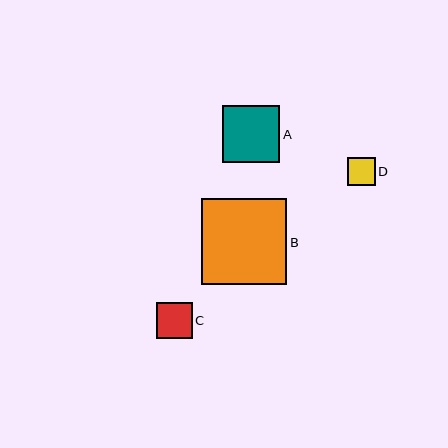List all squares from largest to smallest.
From largest to smallest: B, A, C, D.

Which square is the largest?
Square B is the largest with a size of approximately 86 pixels.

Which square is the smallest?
Square D is the smallest with a size of approximately 28 pixels.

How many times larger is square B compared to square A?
Square B is approximately 1.5 times the size of square A.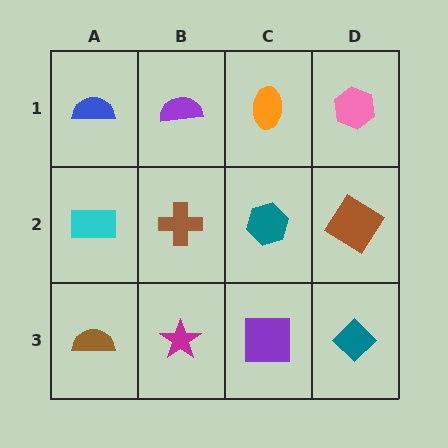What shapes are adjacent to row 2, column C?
An orange ellipse (row 1, column C), a purple square (row 3, column C), a brown cross (row 2, column B), a brown diamond (row 2, column D).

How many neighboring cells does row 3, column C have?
3.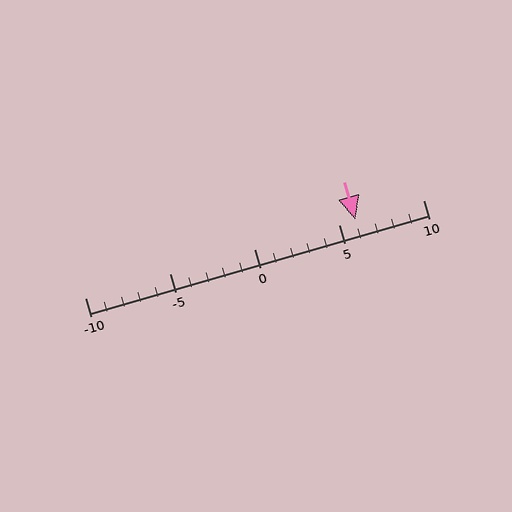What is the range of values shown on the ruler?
The ruler shows values from -10 to 10.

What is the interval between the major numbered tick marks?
The major tick marks are spaced 5 units apart.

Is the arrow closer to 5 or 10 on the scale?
The arrow is closer to 5.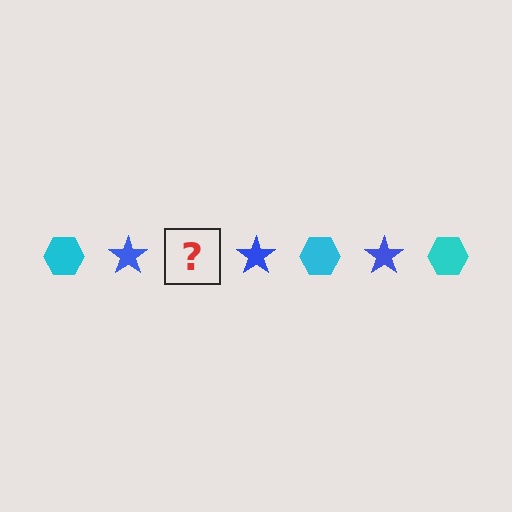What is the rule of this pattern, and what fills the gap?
The rule is that the pattern alternates between cyan hexagon and blue star. The gap should be filled with a cyan hexagon.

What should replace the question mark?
The question mark should be replaced with a cyan hexagon.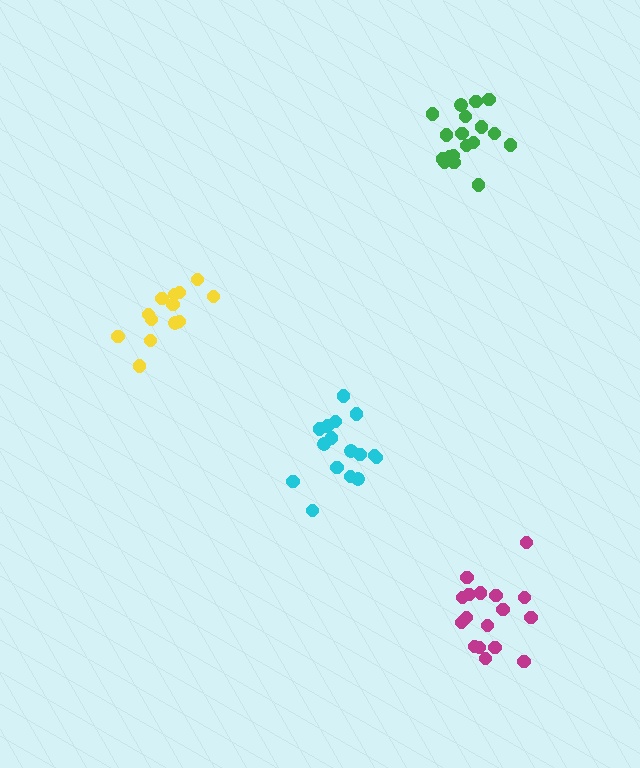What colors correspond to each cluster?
The clusters are colored: green, cyan, yellow, magenta.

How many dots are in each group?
Group 1: 18 dots, Group 2: 16 dots, Group 3: 13 dots, Group 4: 17 dots (64 total).